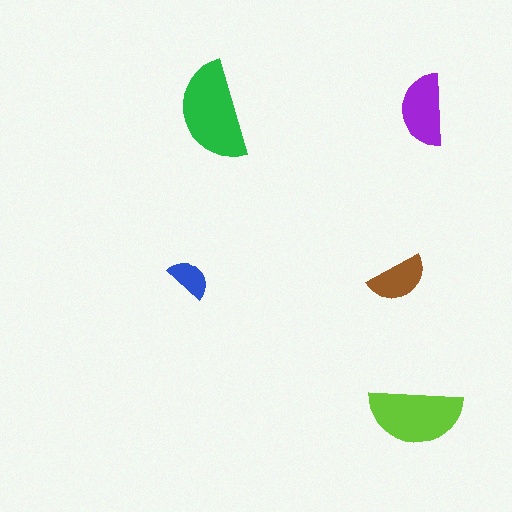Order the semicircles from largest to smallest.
the green one, the lime one, the purple one, the brown one, the blue one.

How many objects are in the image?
There are 5 objects in the image.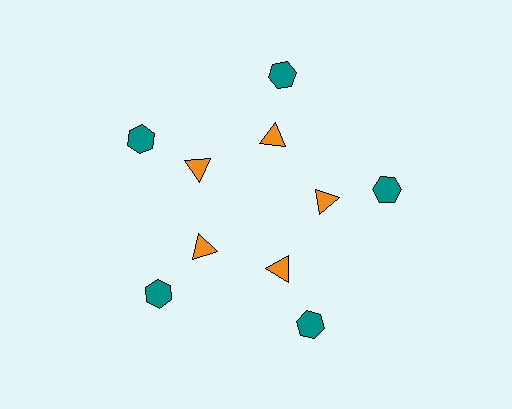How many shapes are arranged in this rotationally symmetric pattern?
There are 10 shapes, arranged in 5 groups of 2.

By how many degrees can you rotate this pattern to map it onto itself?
The pattern maps onto itself every 72 degrees of rotation.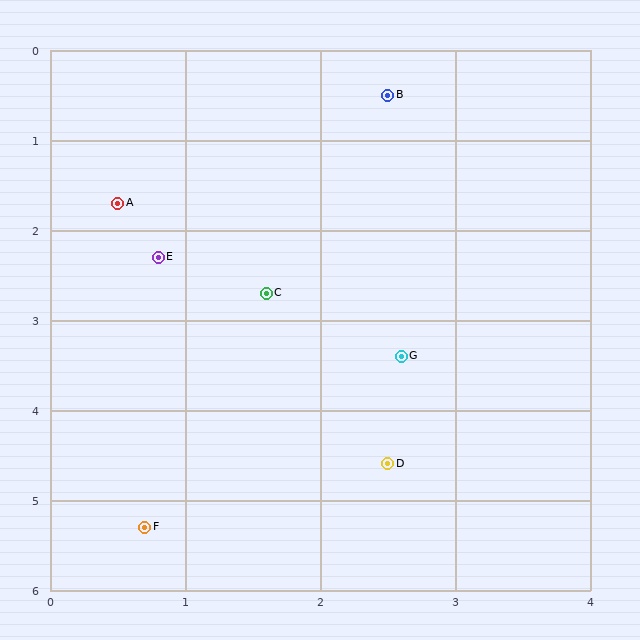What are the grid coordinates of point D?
Point D is at approximately (2.5, 4.6).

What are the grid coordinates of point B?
Point B is at approximately (2.5, 0.5).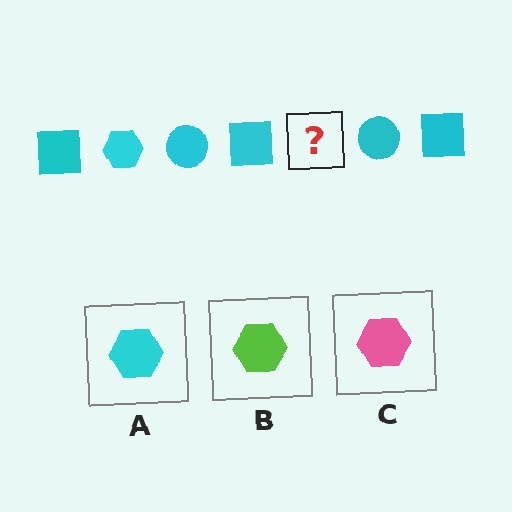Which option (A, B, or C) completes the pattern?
A.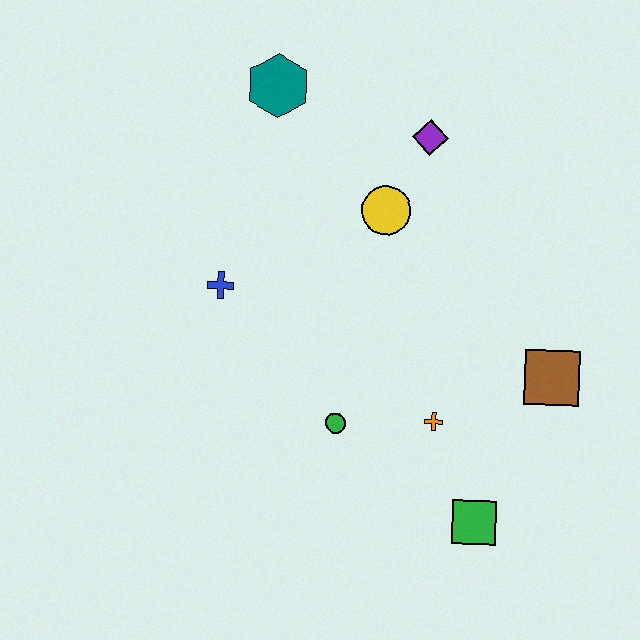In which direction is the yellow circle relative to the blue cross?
The yellow circle is to the right of the blue cross.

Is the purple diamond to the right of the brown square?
No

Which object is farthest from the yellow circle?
The green square is farthest from the yellow circle.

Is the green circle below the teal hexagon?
Yes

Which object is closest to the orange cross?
The green circle is closest to the orange cross.